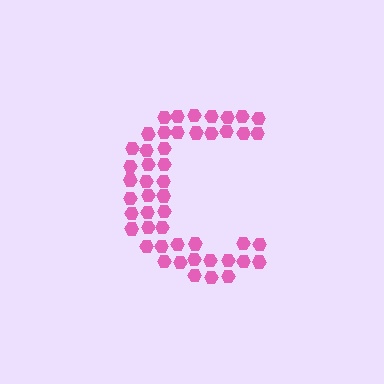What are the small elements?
The small elements are hexagons.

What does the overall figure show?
The overall figure shows the letter C.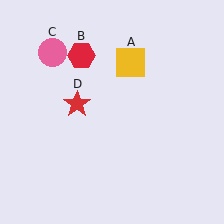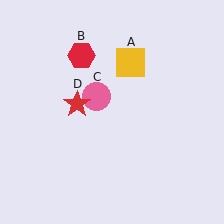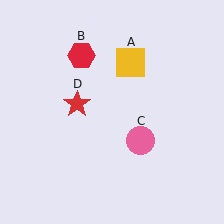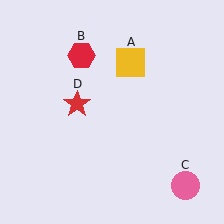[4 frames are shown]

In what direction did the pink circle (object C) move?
The pink circle (object C) moved down and to the right.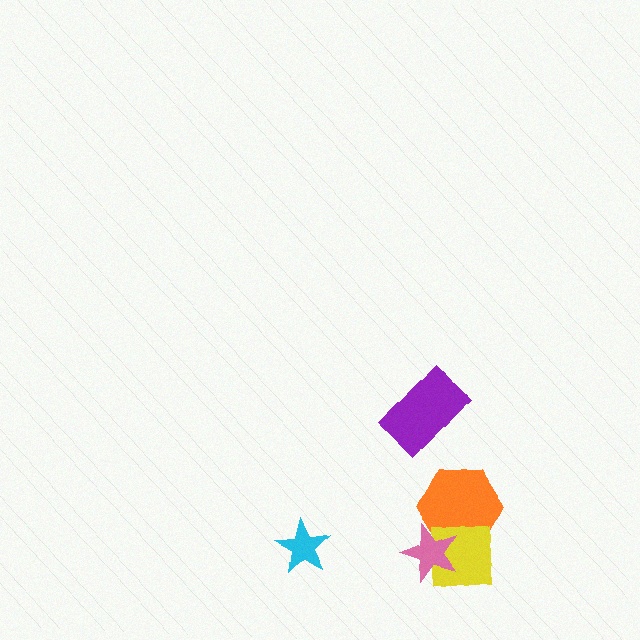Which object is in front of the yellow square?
The pink star is in front of the yellow square.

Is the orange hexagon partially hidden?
Yes, it is partially covered by another shape.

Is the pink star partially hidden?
No, no other shape covers it.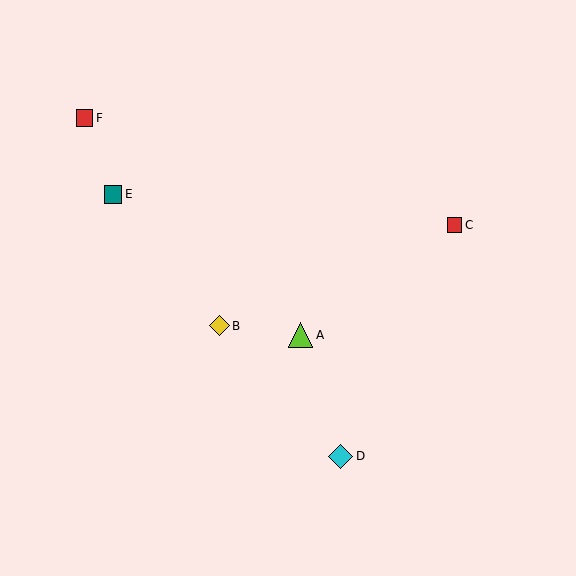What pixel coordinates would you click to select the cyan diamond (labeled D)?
Click at (341, 456) to select the cyan diamond D.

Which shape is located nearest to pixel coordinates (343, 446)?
The cyan diamond (labeled D) at (341, 456) is nearest to that location.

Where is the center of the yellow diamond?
The center of the yellow diamond is at (219, 326).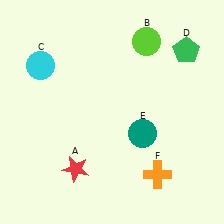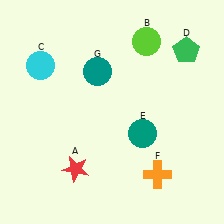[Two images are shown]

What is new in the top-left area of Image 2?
A teal circle (G) was added in the top-left area of Image 2.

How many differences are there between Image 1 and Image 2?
There is 1 difference between the two images.